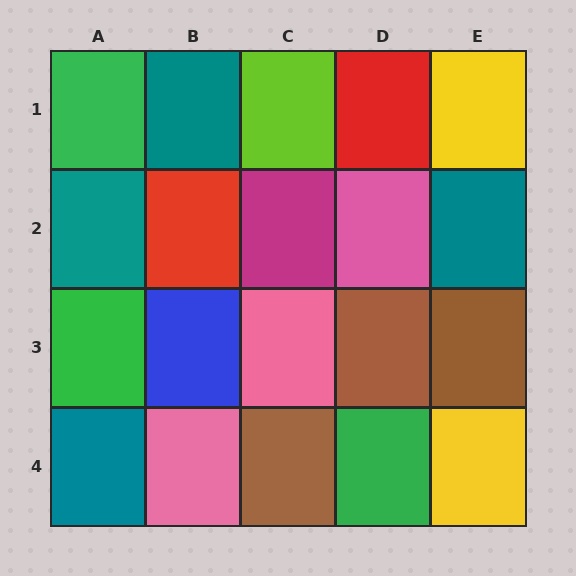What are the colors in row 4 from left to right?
Teal, pink, brown, green, yellow.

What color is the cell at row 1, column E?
Yellow.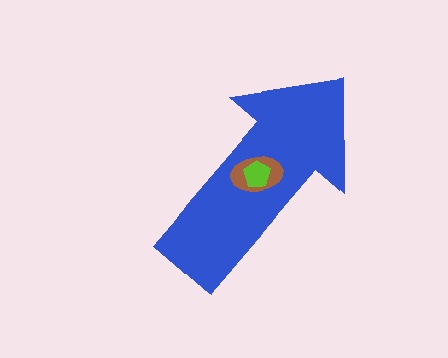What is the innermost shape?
The lime pentagon.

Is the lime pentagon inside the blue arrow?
Yes.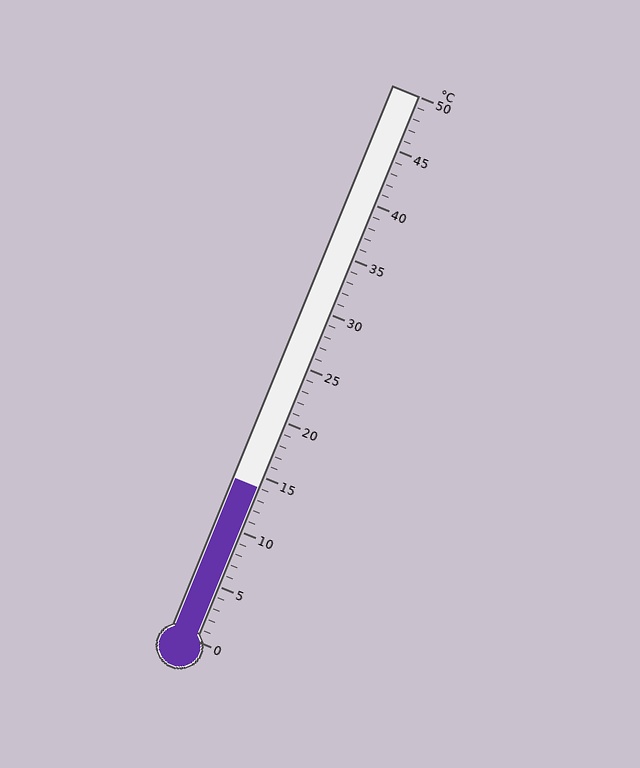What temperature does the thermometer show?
The thermometer shows approximately 14°C.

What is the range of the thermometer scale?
The thermometer scale ranges from 0°C to 50°C.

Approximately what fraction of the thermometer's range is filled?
The thermometer is filled to approximately 30% of its range.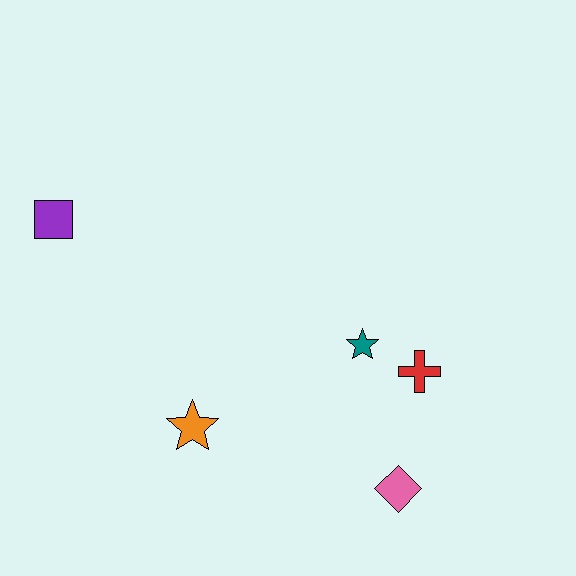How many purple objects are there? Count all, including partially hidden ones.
There is 1 purple object.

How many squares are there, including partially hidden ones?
There is 1 square.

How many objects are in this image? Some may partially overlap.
There are 5 objects.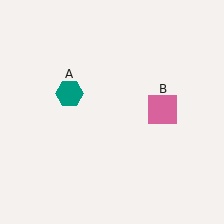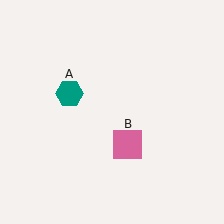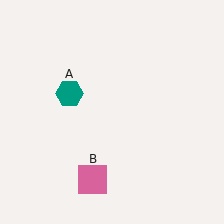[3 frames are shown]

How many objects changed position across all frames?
1 object changed position: pink square (object B).